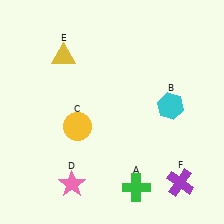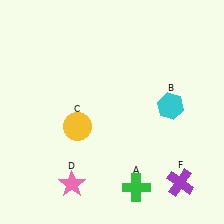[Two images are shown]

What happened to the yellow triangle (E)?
The yellow triangle (E) was removed in Image 2. It was in the top-left area of Image 1.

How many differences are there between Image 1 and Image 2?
There is 1 difference between the two images.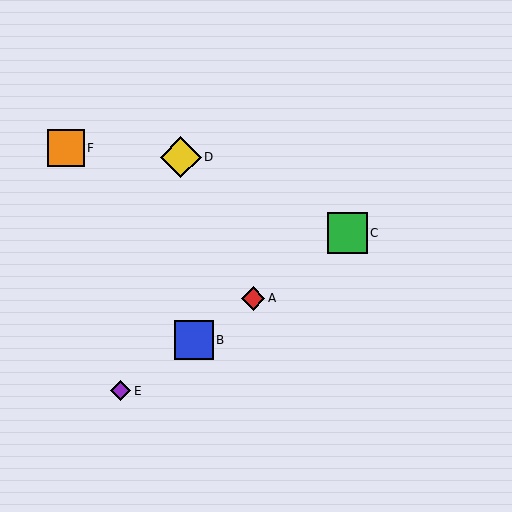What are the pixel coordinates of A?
Object A is at (253, 298).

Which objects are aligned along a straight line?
Objects A, B, C, E are aligned along a straight line.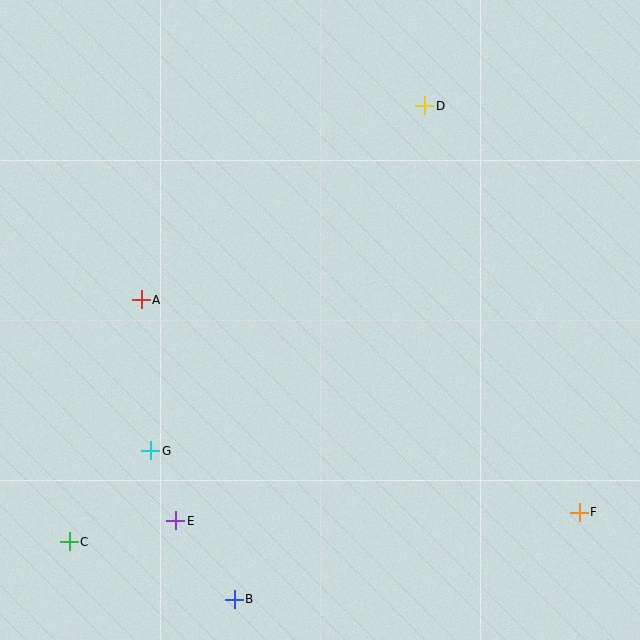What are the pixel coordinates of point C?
Point C is at (69, 542).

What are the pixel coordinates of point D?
Point D is at (425, 106).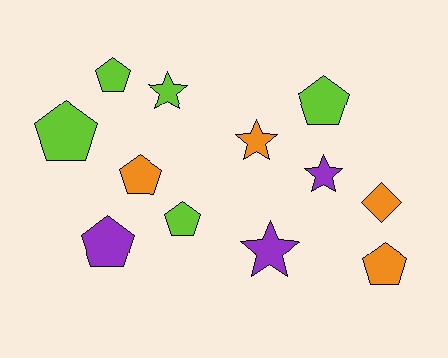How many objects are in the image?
There are 12 objects.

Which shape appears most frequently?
Pentagon, with 7 objects.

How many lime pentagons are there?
There are 4 lime pentagons.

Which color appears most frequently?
Lime, with 5 objects.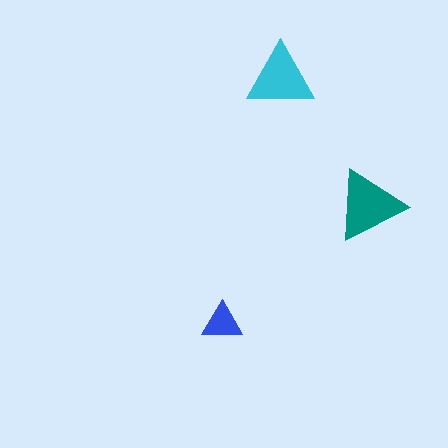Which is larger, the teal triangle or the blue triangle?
The teal one.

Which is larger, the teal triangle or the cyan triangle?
The teal one.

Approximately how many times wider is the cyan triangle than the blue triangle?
About 1.5 times wider.